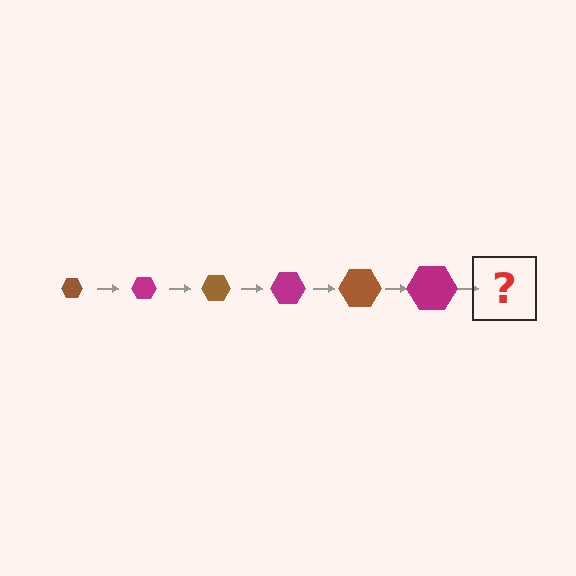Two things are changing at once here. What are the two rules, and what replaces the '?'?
The two rules are that the hexagon grows larger each step and the color cycles through brown and magenta. The '?' should be a brown hexagon, larger than the previous one.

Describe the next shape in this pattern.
It should be a brown hexagon, larger than the previous one.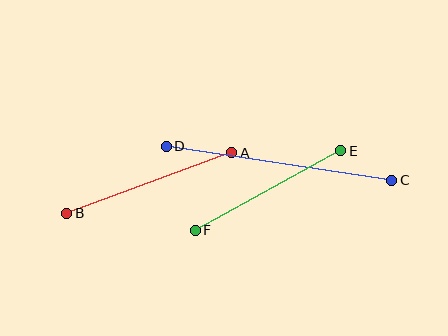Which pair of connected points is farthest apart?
Points C and D are farthest apart.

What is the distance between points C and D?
The distance is approximately 228 pixels.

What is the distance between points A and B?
The distance is approximately 176 pixels.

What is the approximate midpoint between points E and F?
The midpoint is at approximately (268, 190) pixels.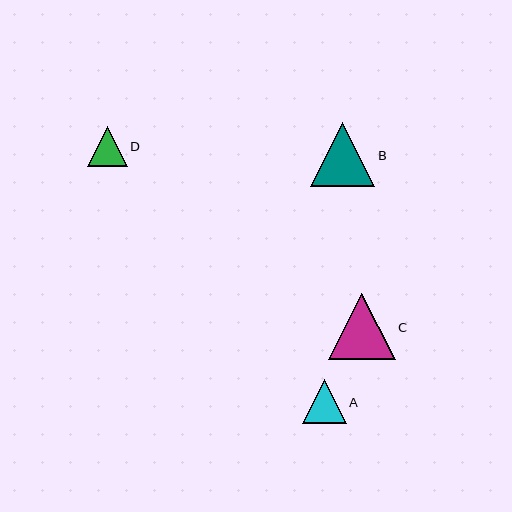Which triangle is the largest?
Triangle C is the largest with a size of approximately 66 pixels.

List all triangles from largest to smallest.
From largest to smallest: C, B, A, D.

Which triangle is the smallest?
Triangle D is the smallest with a size of approximately 40 pixels.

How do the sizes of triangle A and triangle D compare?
Triangle A and triangle D are approximately the same size.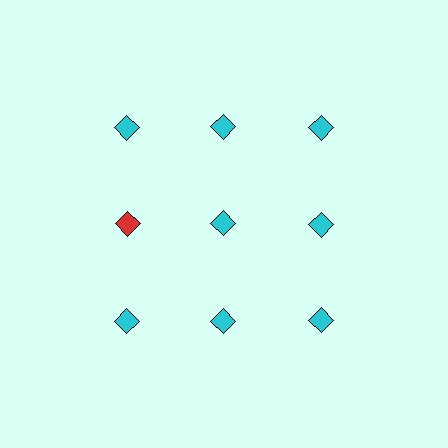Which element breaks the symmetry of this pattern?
The red diamond in the second row, leftmost column breaks the symmetry. All other shapes are cyan diamonds.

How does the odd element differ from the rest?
It has a different color: red instead of cyan.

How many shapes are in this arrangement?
There are 9 shapes arranged in a grid pattern.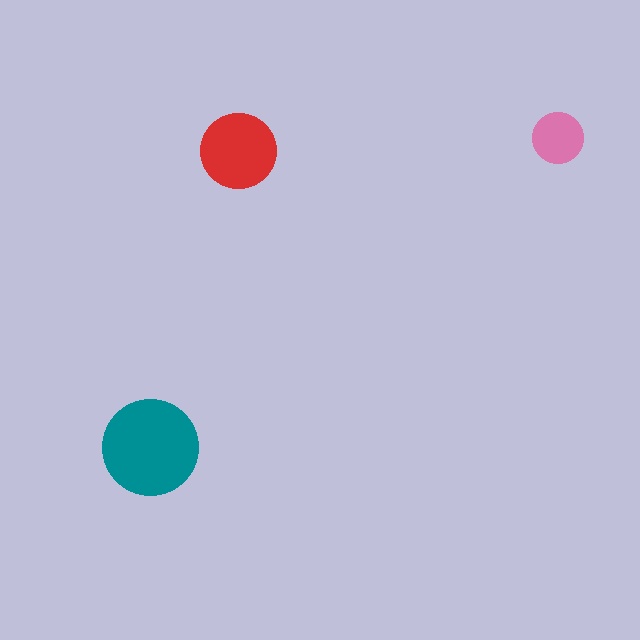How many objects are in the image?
There are 3 objects in the image.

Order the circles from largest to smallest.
the teal one, the red one, the pink one.